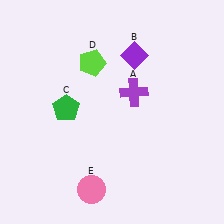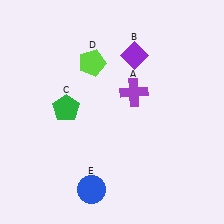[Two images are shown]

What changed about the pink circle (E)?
In Image 1, E is pink. In Image 2, it changed to blue.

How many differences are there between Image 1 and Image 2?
There is 1 difference between the two images.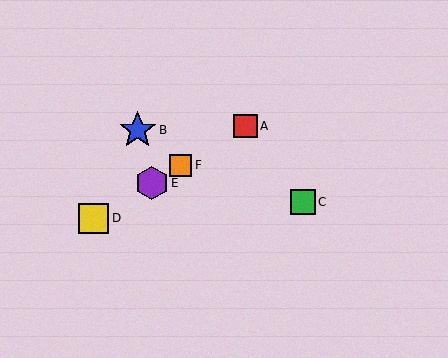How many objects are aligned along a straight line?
4 objects (A, D, E, F) are aligned along a straight line.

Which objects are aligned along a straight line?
Objects A, D, E, F are aligned along a straight line.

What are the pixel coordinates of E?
Object E is at (152, 183).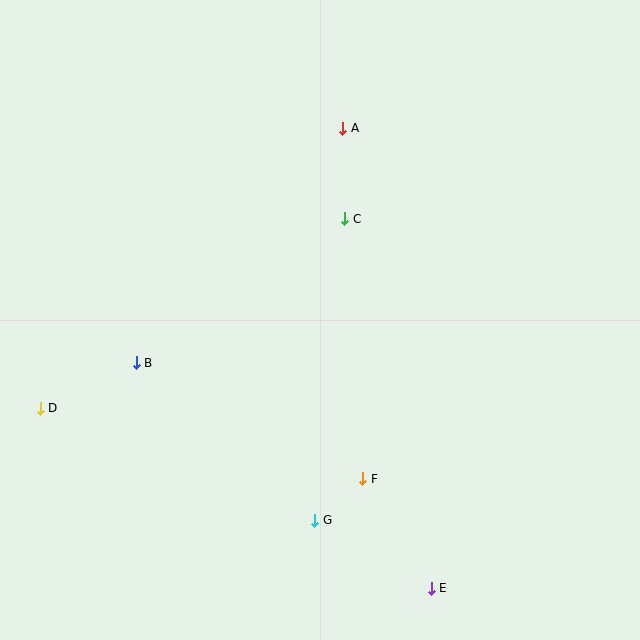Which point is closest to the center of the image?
Point C at (345, 219) is closest to the center.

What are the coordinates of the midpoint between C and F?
The midpoint between C and F is at (354, 349).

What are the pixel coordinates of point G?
Point G is at (315, 520).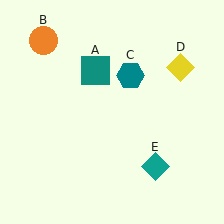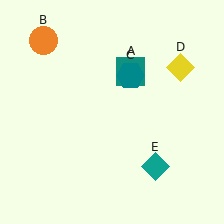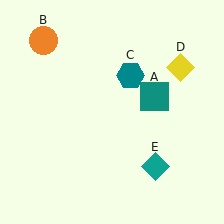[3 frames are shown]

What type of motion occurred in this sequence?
The teal square (object A) rotated clockwise around the center of the scene.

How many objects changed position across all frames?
1 object changed position: teal square (object A).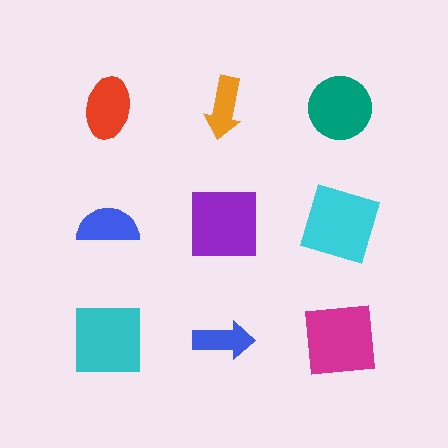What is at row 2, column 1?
A blue semicircle.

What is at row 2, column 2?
A purple square.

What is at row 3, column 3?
A magenta square.